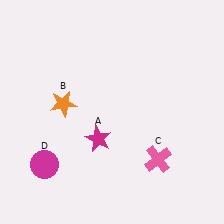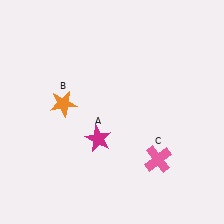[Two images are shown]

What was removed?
The magenta circle (D) was removed in Image 2.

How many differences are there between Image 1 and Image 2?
There is 1 difference between the two images.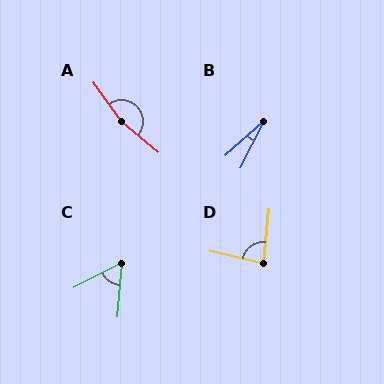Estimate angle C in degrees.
Approximately 57 degrees.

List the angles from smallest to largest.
B (21°), C (57°), D (83°), A (166°).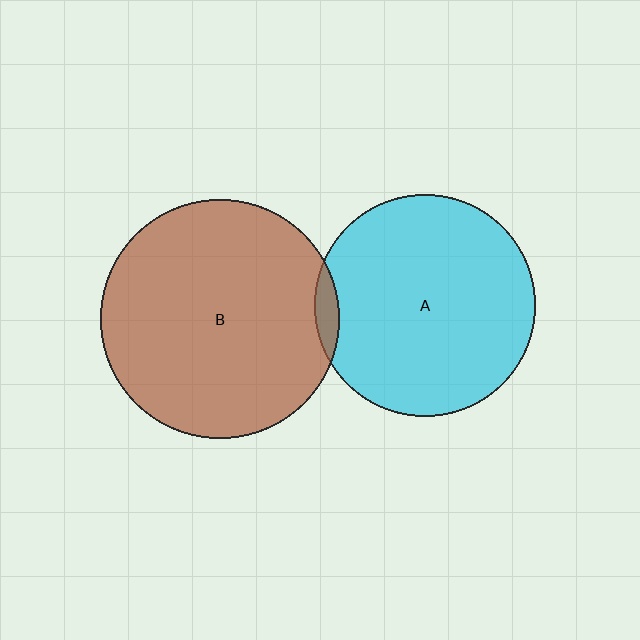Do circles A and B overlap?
Yes.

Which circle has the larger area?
Circle B (brown).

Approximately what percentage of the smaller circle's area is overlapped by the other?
Approximately 5%.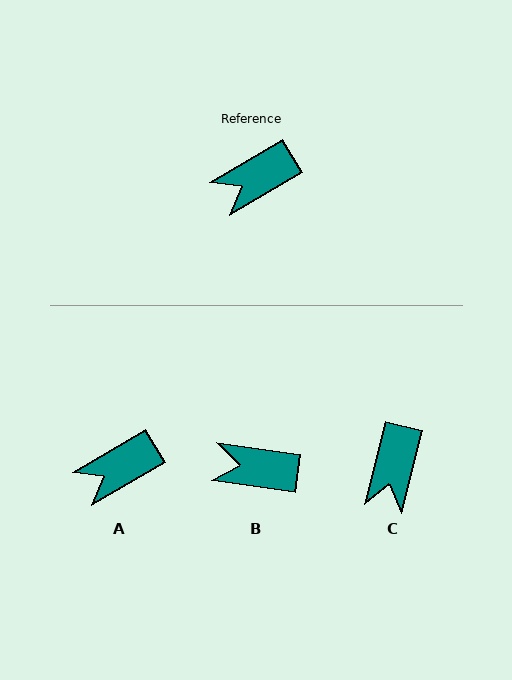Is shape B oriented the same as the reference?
No, it is off by about 38 degrees.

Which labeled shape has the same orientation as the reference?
A.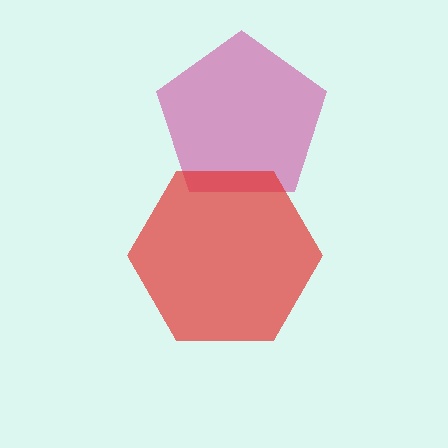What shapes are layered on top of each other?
The layered shapes are: a magenta pentagon, a red hexagon.